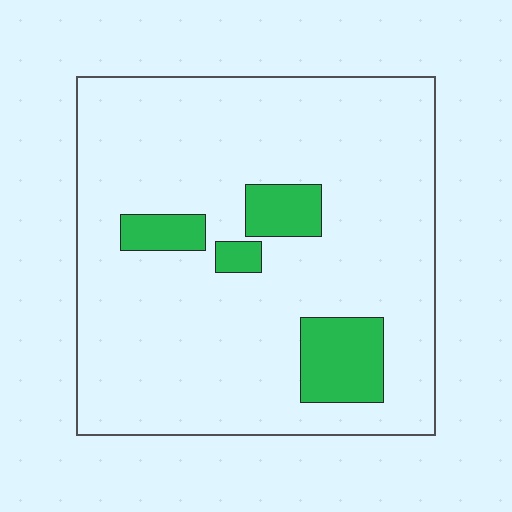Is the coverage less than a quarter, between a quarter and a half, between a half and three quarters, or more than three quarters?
Less than a quarter.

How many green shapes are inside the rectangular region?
4.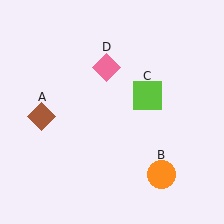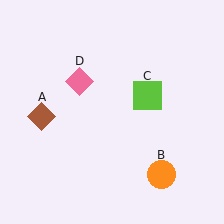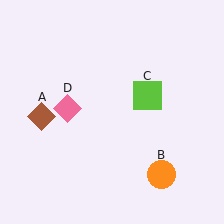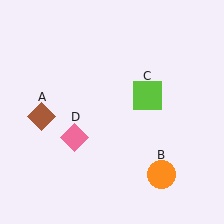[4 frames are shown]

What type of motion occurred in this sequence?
The pink diamond (object D) rotated counterclockwise around the center of the scene.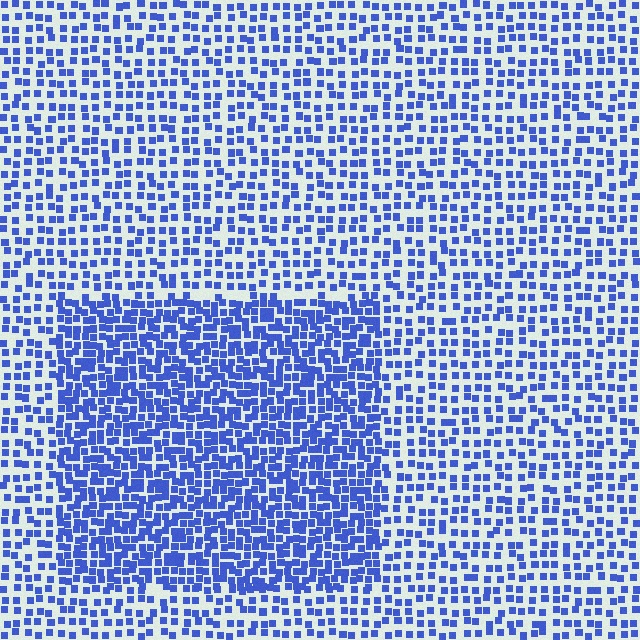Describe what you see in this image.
The image contains small blue elements arranged at two different densities. A rectangle-shaped region is visible where the elements are more densely packed than the surrounding area.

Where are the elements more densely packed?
The elements are more densely packed inside the rectangle boundary.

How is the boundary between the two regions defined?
The boundary is defined by a change in element density (approximately 1.9x ratio). All elements are the same color, size, and shape.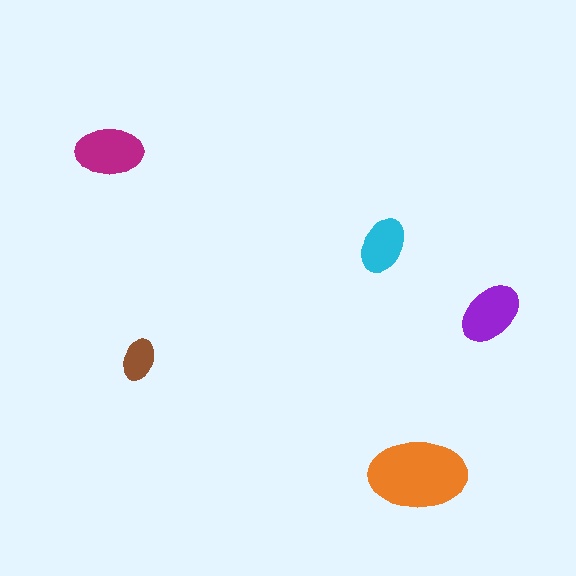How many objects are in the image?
There are 5 objects in the image.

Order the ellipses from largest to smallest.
the orange one, the magenta one, the purple one, the cyan one, the brown one.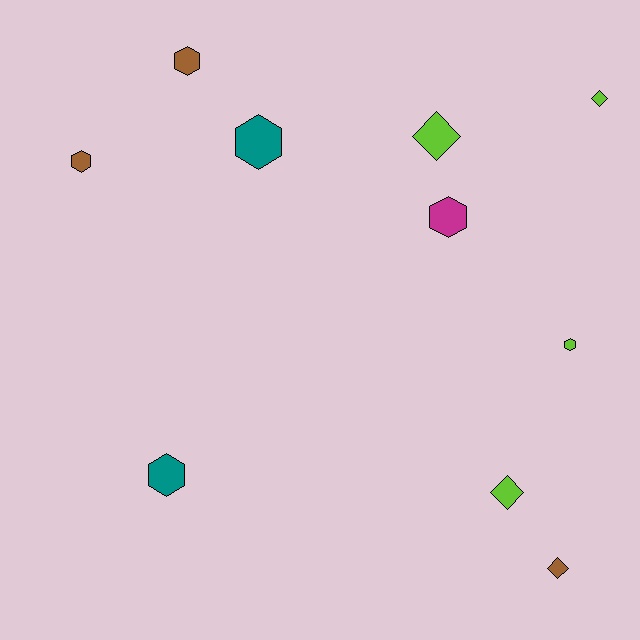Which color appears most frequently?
Lime, with 4 objects.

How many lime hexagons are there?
There is 1 lime hexagon.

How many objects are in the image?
There are 10 objects.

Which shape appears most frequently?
Hexagon, with 6 objects.